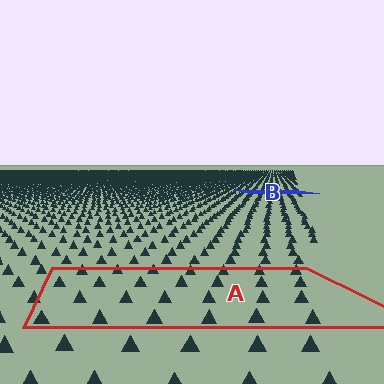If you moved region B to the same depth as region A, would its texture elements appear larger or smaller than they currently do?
They would appear larger. At a closer depth, the same texture elements are projected at a bigger on-screen size.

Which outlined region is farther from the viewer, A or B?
Region B is farther from the viewer — the texture elements inside it appear smaller and more densely packed.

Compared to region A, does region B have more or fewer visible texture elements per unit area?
Region B has more texture elements per unit area — they are packed more densely because it is farther away.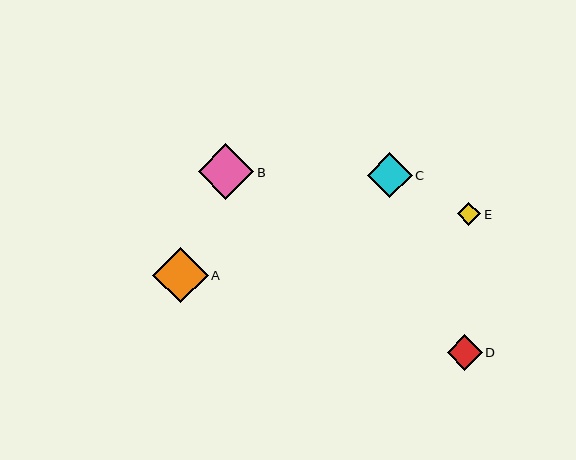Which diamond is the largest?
Diamond B is the largest with a size of approximately 56 pixels.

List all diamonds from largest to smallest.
From largest to smallest: B, A, C, D, E.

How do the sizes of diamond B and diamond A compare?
Diamond B and diamond A are approximately the same size.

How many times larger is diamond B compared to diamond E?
Diamond B is approximately 2.4 times the size of diamond E.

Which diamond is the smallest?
Diamond E is the smallest with a size of approximately 23 pixels.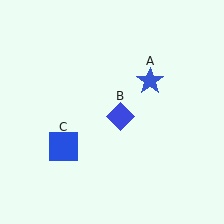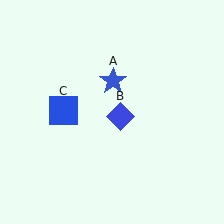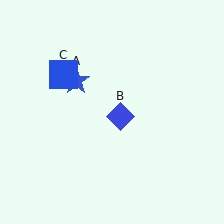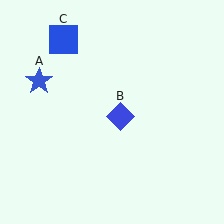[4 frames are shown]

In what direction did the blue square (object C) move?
The blue square (object C) moved up.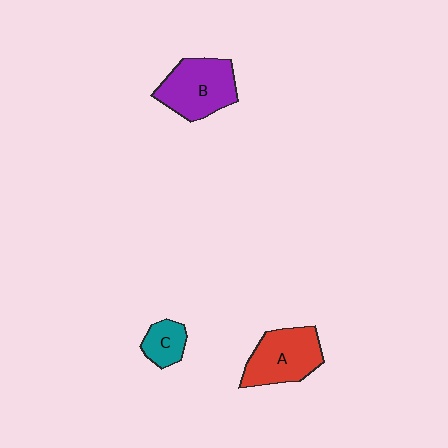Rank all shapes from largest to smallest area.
From largest to smallest: B (purple), A (red), C (teal).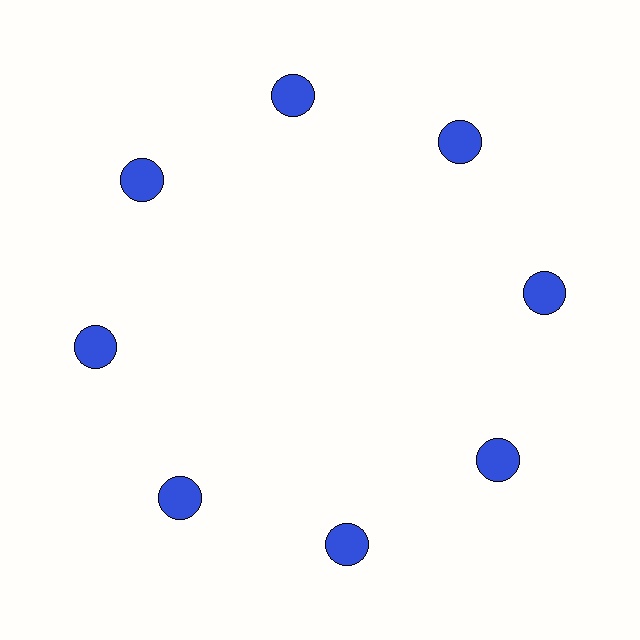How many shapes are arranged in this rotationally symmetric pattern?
There are 8 shapes, arranged in 8 groups of 1.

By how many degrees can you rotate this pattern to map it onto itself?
The pattern maps onto itself every 45 degrees of rotation.